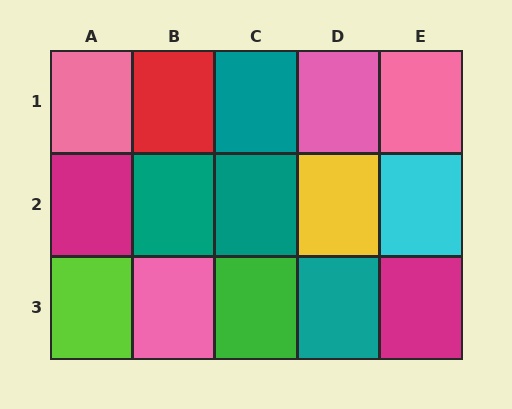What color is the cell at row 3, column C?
Green.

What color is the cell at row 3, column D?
Teal.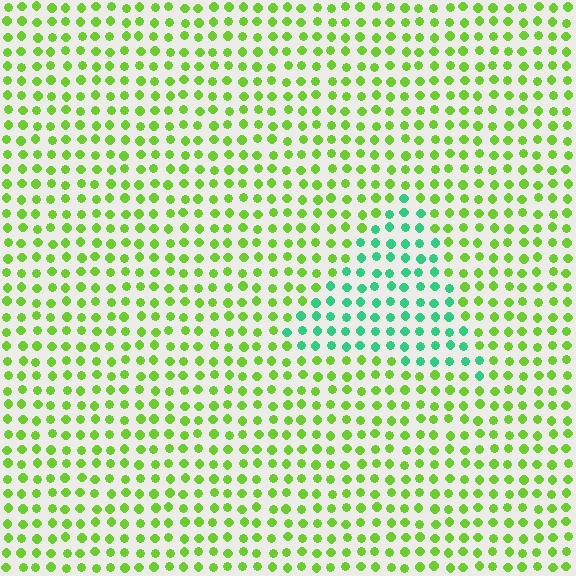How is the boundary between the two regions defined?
The boundary is defined purely by a slight shift in hue (about 54 degrees). Spacing, size, and orientation are identical on both sides.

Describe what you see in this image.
The image is filled with small lime elements in a uniform arrangement. A triangle-shaped region is visible where the elements are tinted to a slightly different hue, forming a subtle color boundary.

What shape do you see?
I see a triangle.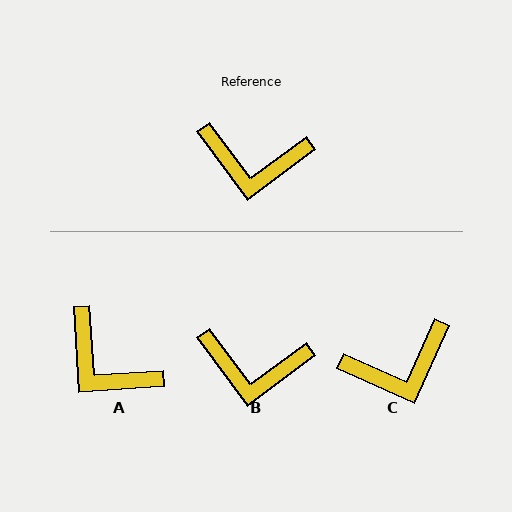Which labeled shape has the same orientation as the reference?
B.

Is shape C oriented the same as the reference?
No, it is off by about 29 degrees.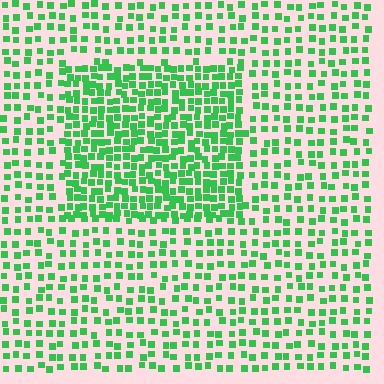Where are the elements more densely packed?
The elements are more densely packed inside the rectangle boundary.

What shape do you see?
I see a rectangle.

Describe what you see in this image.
The image contains small green elements arranged at two different densities. A rectangle-shaped region is visible where the elements are more densely packed than the surrounding area.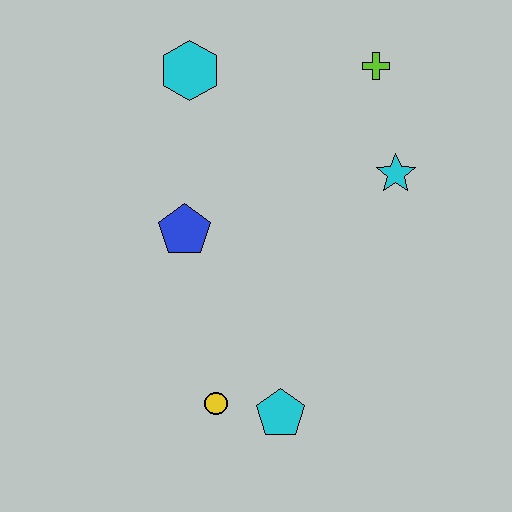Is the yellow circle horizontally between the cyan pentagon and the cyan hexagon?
Yes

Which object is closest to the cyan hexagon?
The blue pentagon is closest to the cyan hexagon.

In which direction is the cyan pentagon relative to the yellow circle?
The cyan pentagon is to the right of the yellow circle.